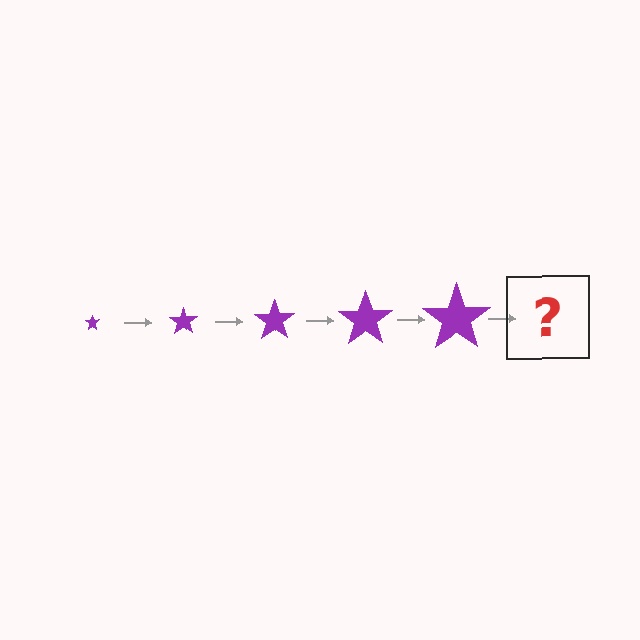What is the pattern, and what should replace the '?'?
The pattern is that the star gets progressively larger each step. The '?' should be a purple star, larger than the previous one.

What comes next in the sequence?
The next element should be a purple star, larger than the previous one.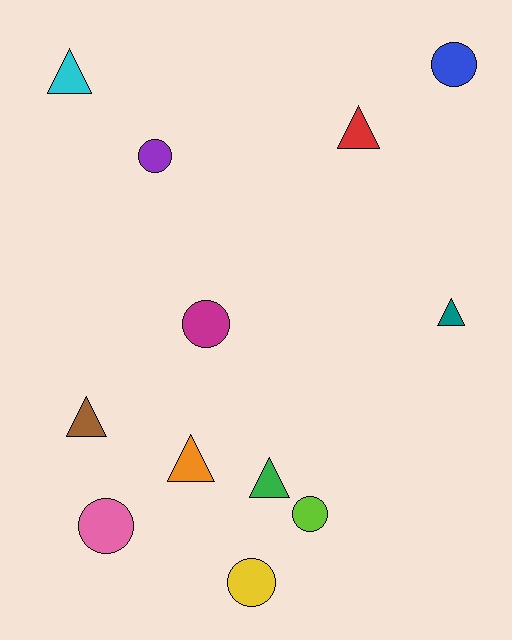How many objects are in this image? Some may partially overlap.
There are 12 objects.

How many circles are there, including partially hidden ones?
There are 6 circles.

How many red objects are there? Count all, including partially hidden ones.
There is 1 red object.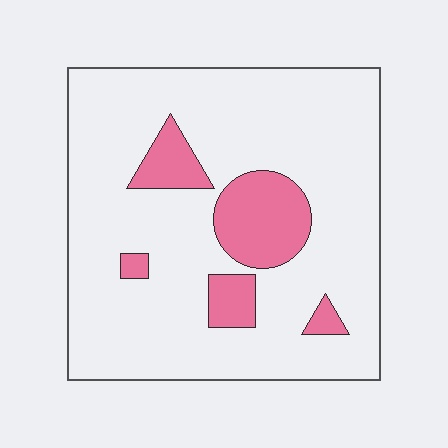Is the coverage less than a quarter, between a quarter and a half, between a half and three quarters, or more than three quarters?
Less than a quarter.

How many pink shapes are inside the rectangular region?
5.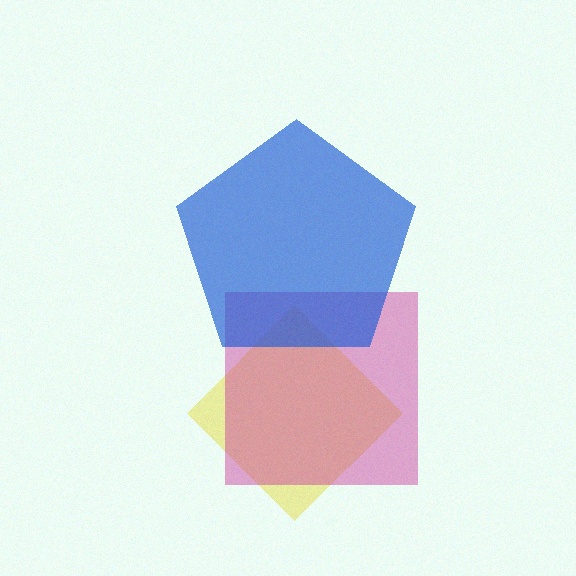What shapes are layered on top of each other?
The layered shapes are: a yellow diamond, a magenta square, a blue pentagon.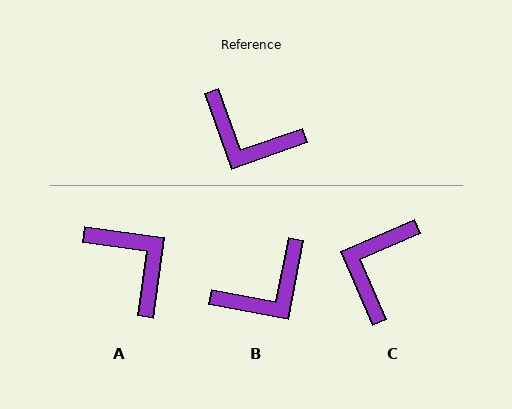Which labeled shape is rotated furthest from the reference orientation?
A, about 153 degrees away.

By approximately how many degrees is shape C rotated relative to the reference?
Approximately 86 degrees clockwise.